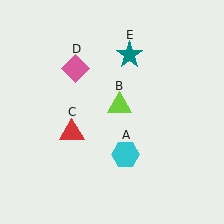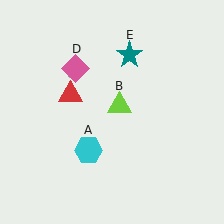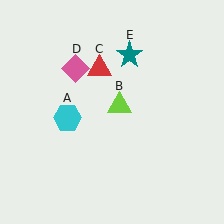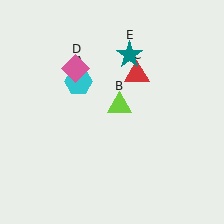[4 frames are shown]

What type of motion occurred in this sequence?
The cyan hexagon (object A), red triangle (object C) rotated clockwise around the center of the scene.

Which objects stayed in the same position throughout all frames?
Lime triangle (object B) and pink diamond (object D) and teal star (object E) remained stationary.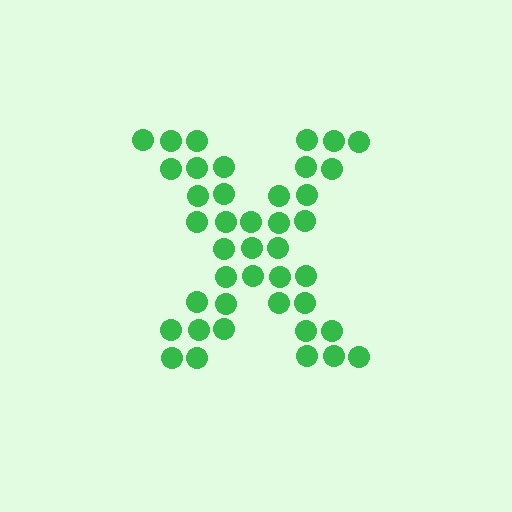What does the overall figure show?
The overall figure shows the letter X.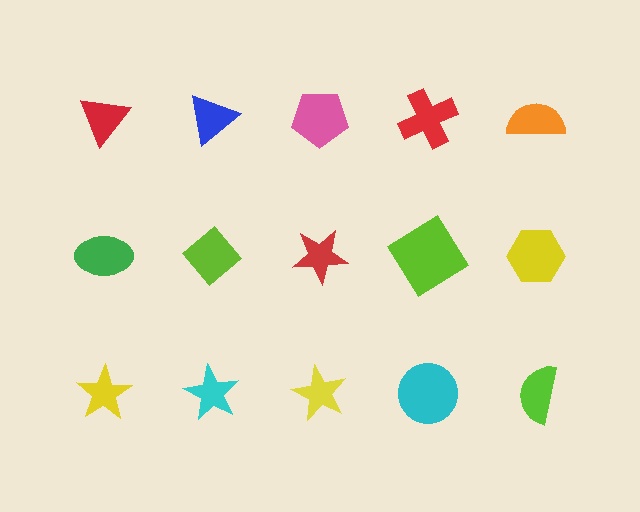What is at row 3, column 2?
A cyan star.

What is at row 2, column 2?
A lime diamond.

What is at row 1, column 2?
A blue triangle.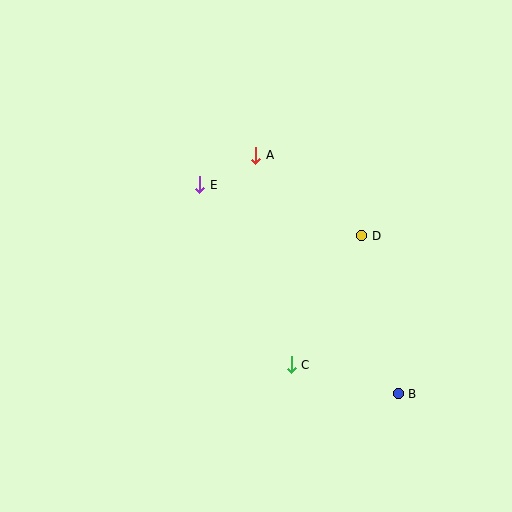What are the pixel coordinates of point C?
Point C is at (291, 365).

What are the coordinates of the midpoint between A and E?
The midpoint between A and E is at (228, 170).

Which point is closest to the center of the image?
Point E at (200, 185) is closest to the center.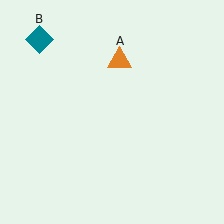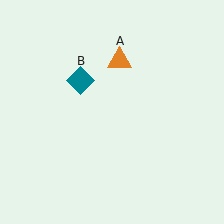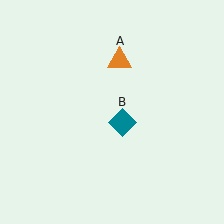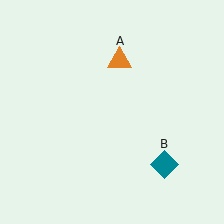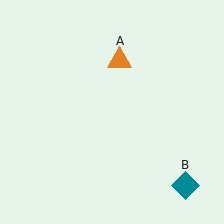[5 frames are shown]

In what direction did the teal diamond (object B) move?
The teal diamond (object B) moved down and to the right.